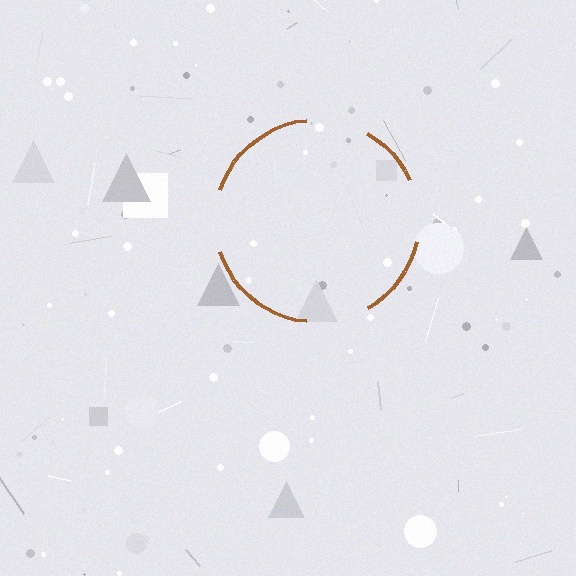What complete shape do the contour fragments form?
The contour fragments form a circle.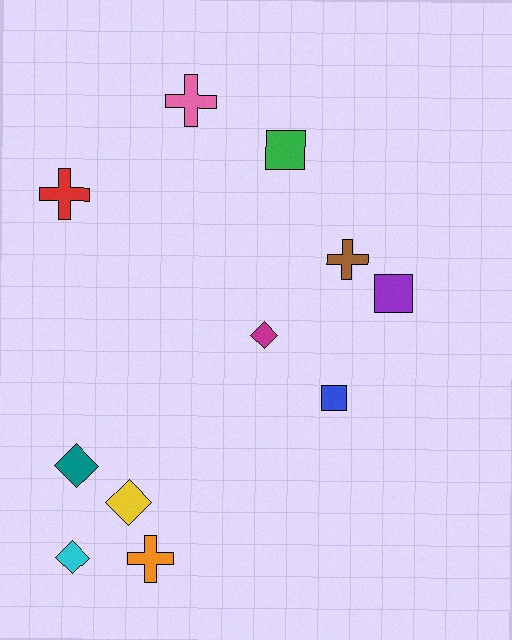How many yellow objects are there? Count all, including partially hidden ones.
There is 1 yellow object.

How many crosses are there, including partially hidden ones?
There are 4 crosses.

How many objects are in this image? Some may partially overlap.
There are 11 objects.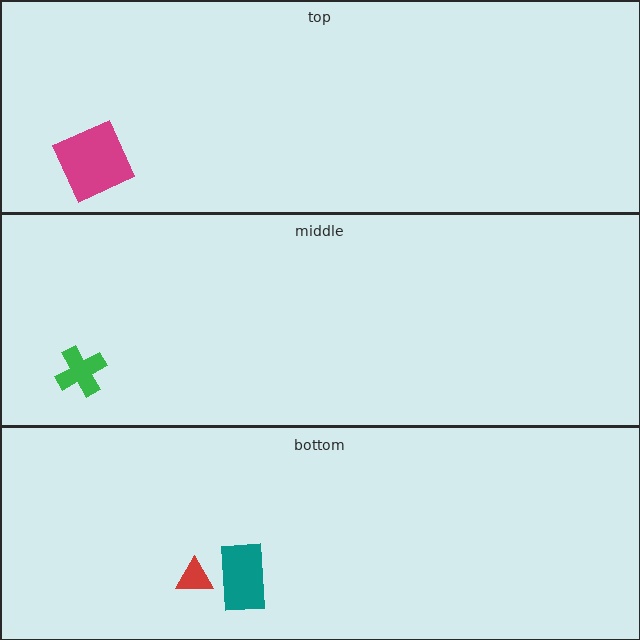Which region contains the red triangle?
The bottom region.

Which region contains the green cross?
The middle region.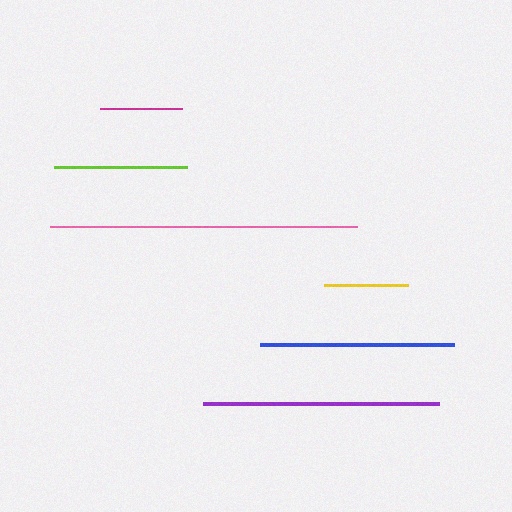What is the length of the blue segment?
The blue segment is approximately 194 pixels long.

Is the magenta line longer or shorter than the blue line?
The blue line is longer than the magenta line.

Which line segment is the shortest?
The magenta line is the shortest at approximately 83 pixels.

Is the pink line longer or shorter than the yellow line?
The pink line is longer than the yellow line.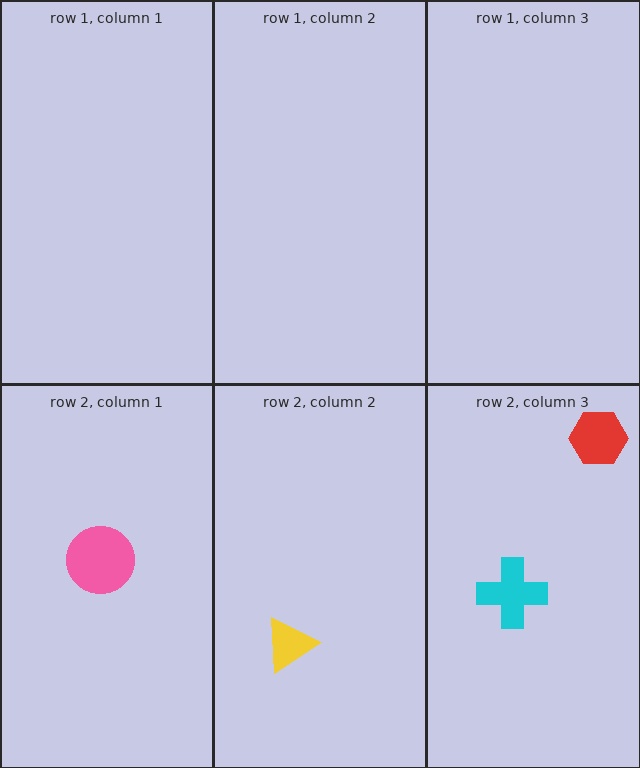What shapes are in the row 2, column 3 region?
The red hexagon, the cyan cross.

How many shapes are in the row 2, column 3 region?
2.